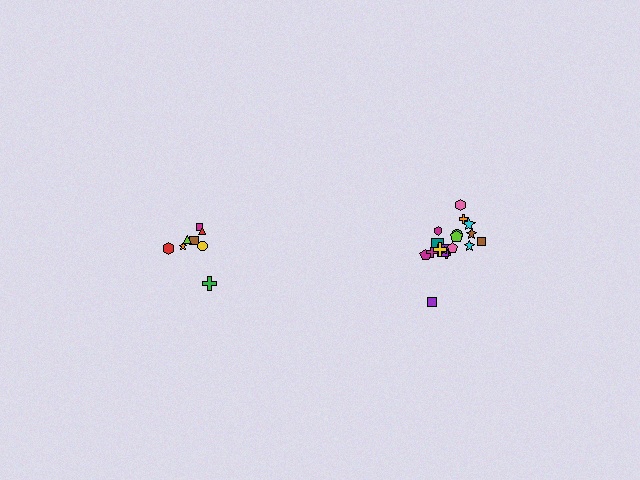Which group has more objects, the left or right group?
The right group.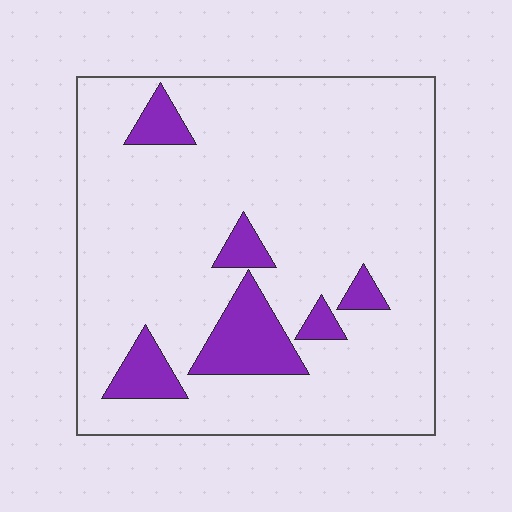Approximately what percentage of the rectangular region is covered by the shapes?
Approximately 15%.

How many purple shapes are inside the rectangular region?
6.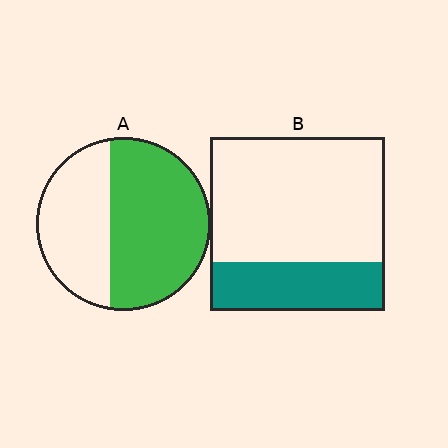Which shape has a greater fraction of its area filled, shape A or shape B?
Shape A.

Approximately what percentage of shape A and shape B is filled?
A is approximately 60% and B is approximately 30%.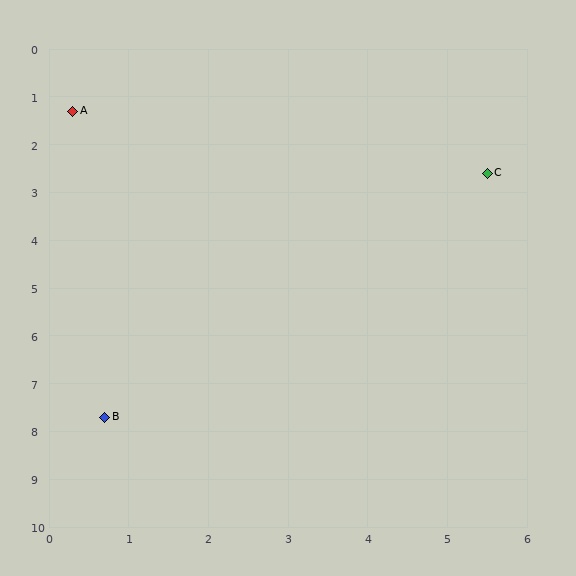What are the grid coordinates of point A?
Point A is at approximately (0.3, 1.3).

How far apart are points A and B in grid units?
Points A and B are about 6.4 grid units apart.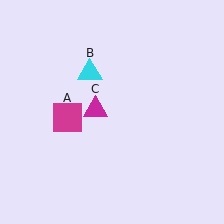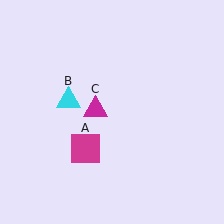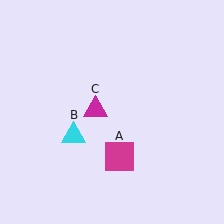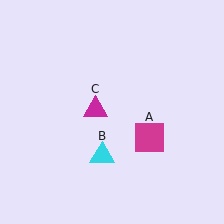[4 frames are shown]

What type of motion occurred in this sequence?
The magenta square (object A), cyan triangle (object B) rotated counterclockwise around the center of the scene.